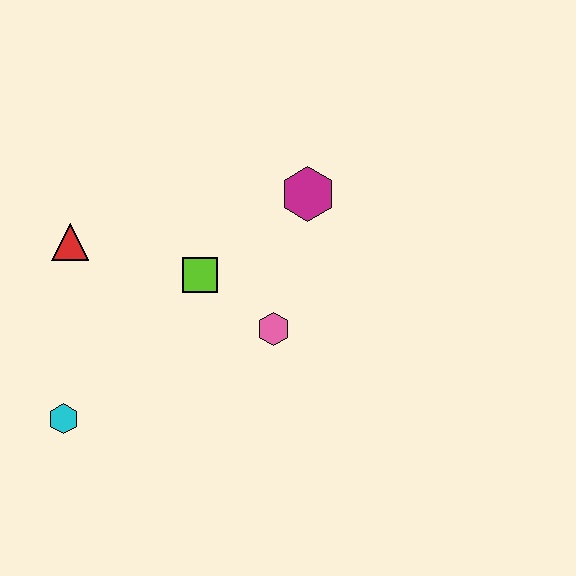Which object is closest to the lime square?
The pink hexagon is closest to the lime square.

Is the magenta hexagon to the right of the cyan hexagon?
Yes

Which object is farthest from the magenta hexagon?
The cyan hexagon is farthest from the magenta hexagon.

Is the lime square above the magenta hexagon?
No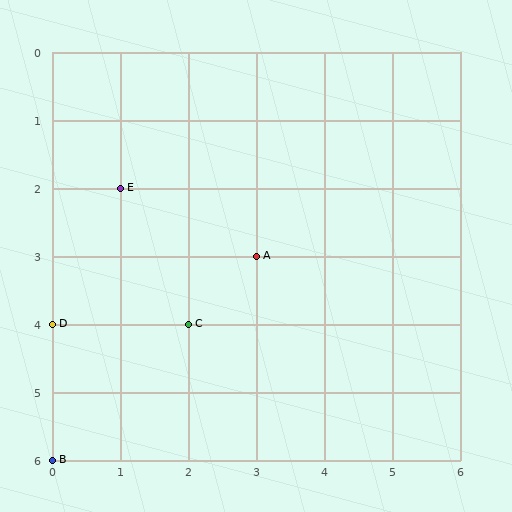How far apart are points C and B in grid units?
Points C and B are 2 columns and 2 rows apart (about 2.8 grid units diagonally).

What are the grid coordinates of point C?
Point C is at grid coordinates (2, 4).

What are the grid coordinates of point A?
Point A is at grid coordinates (3, 3).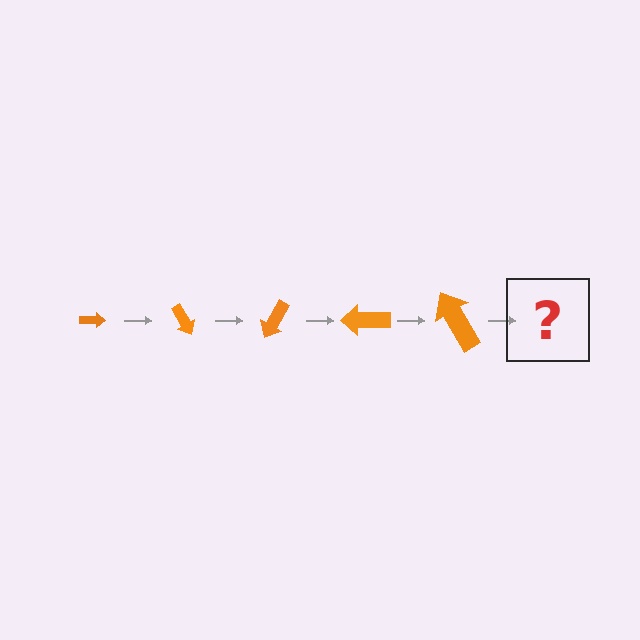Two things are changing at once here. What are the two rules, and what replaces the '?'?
The two rules are that the arrow grows larger each step and it rotates 60 degrees each step. The '?' should be an arrow, larger than the previous one and rotated 300 degrees from the start.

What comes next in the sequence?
The next element should be an arrow, larger than the previous one and rotated 300 degrees from the start.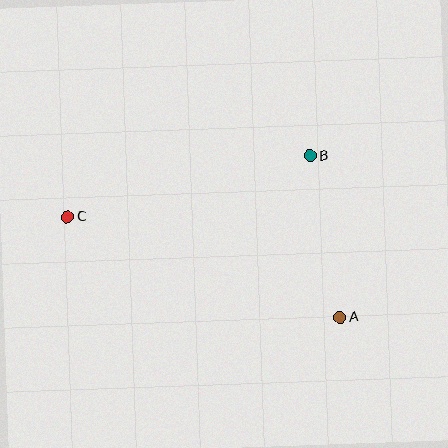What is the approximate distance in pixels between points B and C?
The distance between B and C is approximately 250 pixels.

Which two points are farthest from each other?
Points A and C are farthest from each other.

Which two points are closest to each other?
Points A and B are closest to each other.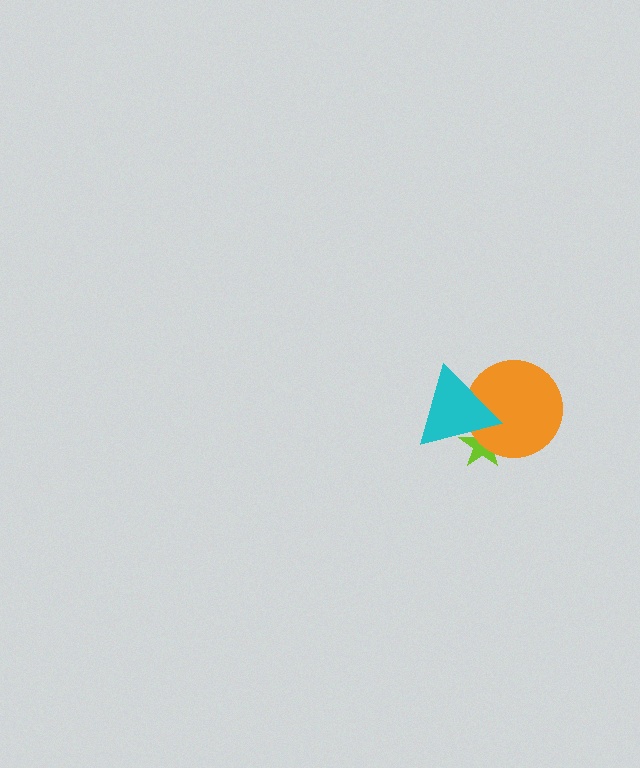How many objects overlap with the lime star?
2 objects overlap with the lime star.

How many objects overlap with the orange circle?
2 objects overlap with the orange circle.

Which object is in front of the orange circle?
The cyan triangle is in front of the orange circle.